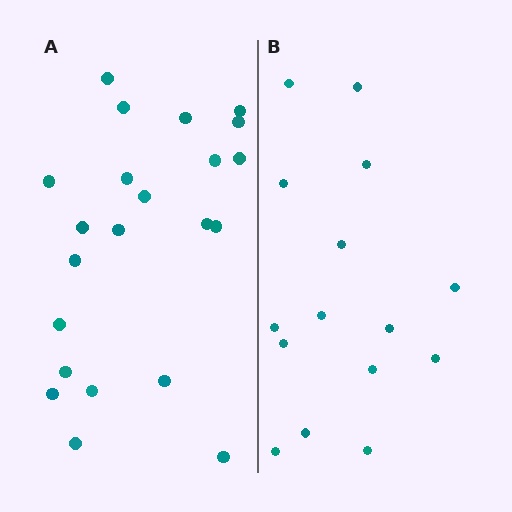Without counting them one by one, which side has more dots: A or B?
Region A (the left region) has more dots.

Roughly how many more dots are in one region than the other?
Region A has roughly 8 or so more dots than region B.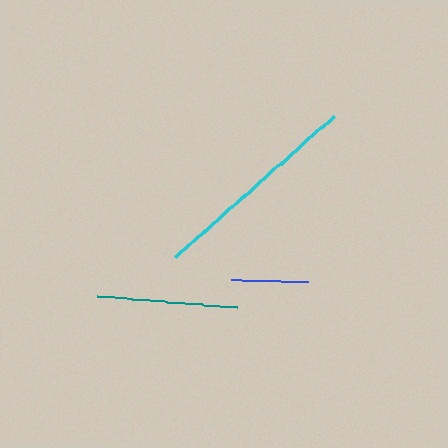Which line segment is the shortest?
The blue line is the shortest at approximately 77 pixels.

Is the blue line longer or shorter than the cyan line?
The cyan line is longer than the blue line.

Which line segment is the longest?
The cyan line is the longest at approximately 212 pixels.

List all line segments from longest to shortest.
From longest to shortest: cyan, teal, blue.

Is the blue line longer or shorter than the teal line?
The teal line is longer than the blue line.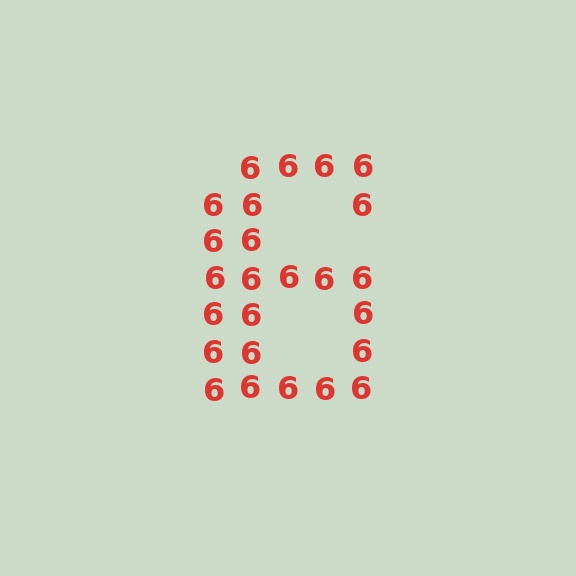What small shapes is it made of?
It is made of small digit 6's.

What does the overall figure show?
The overall figure shows the digit 6.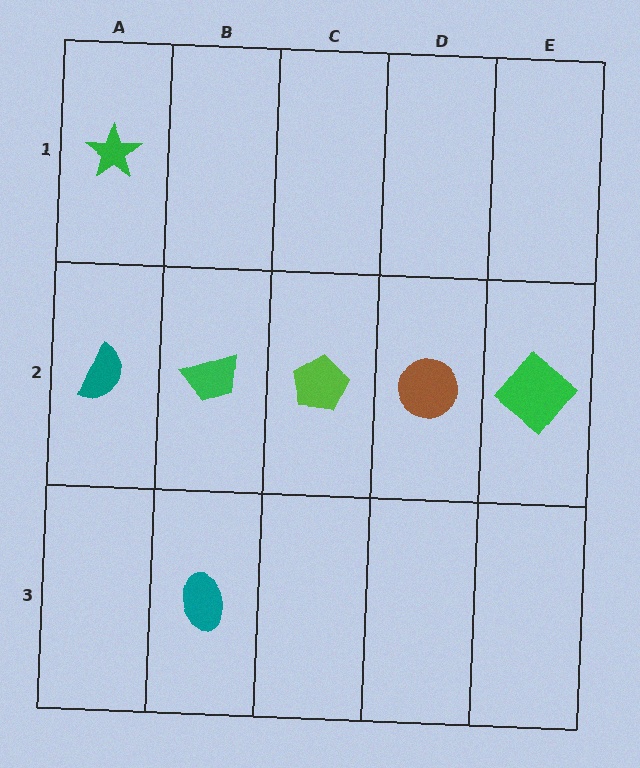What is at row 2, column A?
A teal semicircle.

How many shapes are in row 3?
1 shape.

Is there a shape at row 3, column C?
No, that cell is empty.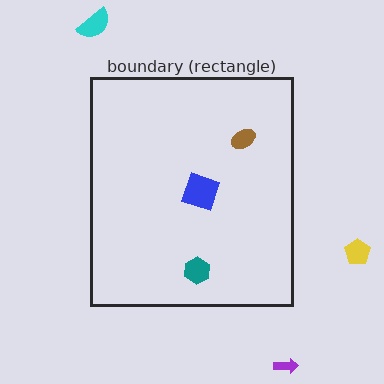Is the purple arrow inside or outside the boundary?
Outside.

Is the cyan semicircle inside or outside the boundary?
Outside.